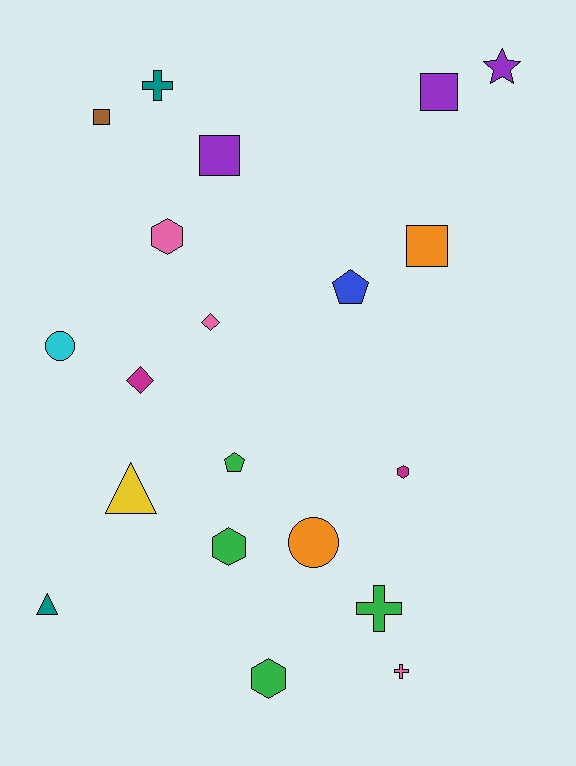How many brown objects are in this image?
There is 1 brown object.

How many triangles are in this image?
There are 2 triangles.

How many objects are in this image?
There are 20 objects.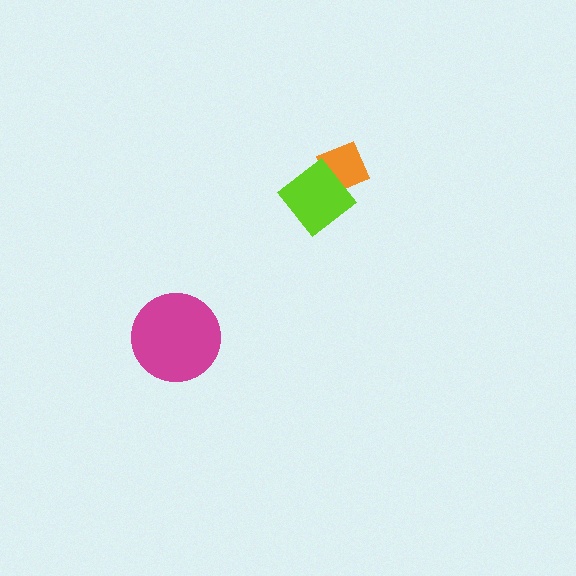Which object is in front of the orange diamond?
The lime diamond is in front of the orange diamond.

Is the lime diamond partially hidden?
No, no other shape covers it.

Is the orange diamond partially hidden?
Yes, it is partially covered by another shape.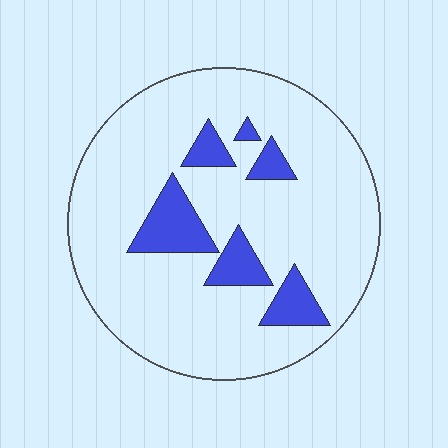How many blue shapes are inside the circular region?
6.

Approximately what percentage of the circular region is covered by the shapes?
Approximately 15%.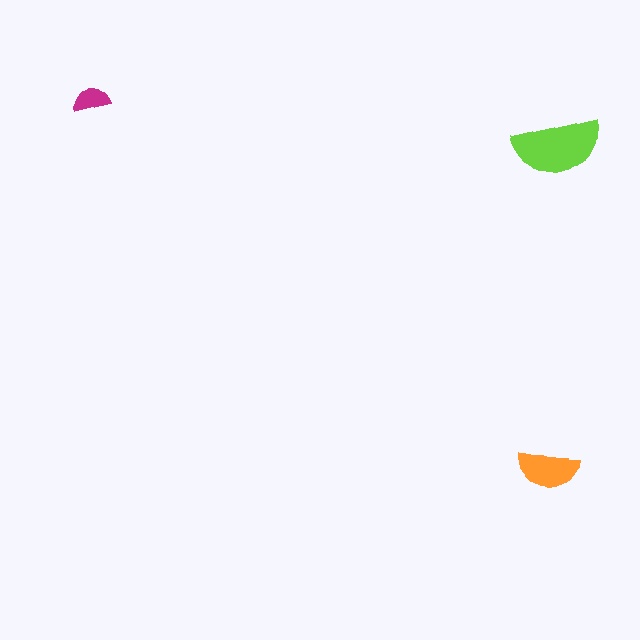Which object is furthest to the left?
The magenta semicircle is leftmost.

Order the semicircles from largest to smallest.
the lime one, the orange one, the magenta one.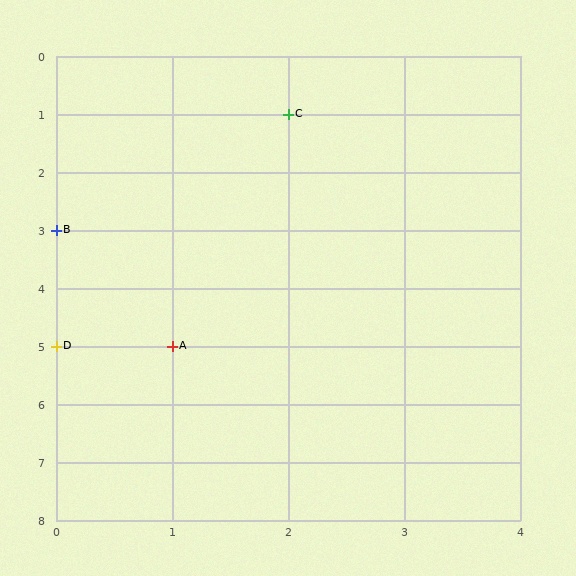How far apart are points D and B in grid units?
Points D and B are 2 rows apart.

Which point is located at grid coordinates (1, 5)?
Point A is at (1, 5).